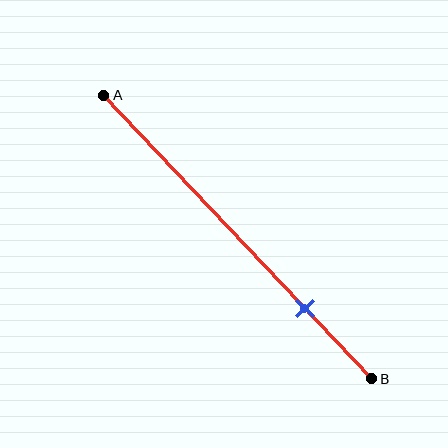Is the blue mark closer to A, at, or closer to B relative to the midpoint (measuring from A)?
The blue mark is closer to point B than the midpoint of segment AB.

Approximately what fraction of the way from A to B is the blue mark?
The blue mark is approximately 75% of the way from A to B.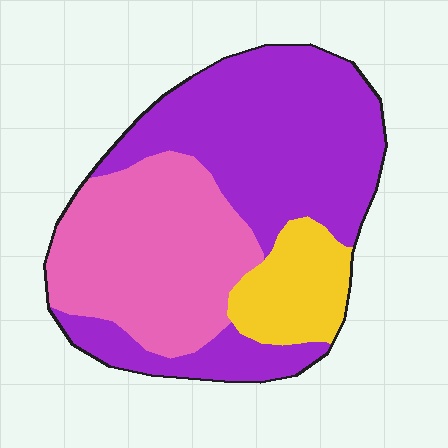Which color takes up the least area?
Yellow, at roughly 15%.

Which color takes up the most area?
Purple, at roughly 50%.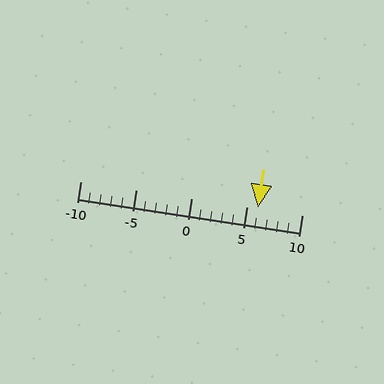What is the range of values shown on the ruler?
The ruler shows values from -10 to 10.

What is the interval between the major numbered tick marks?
The major tick marks are spaced 5 units apart.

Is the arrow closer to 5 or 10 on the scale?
The arrow is closer to 5.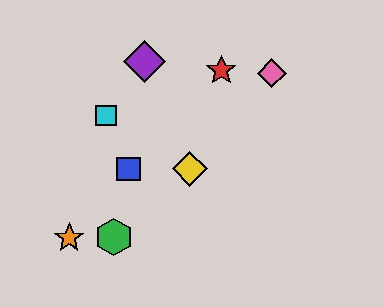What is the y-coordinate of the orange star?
The orange star is at y≈238.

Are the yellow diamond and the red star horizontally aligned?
No, the yellow diamond is at y≈169 and the red star is at y≈71.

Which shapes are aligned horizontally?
The blue square, the yellow diamond are aligned horizontally.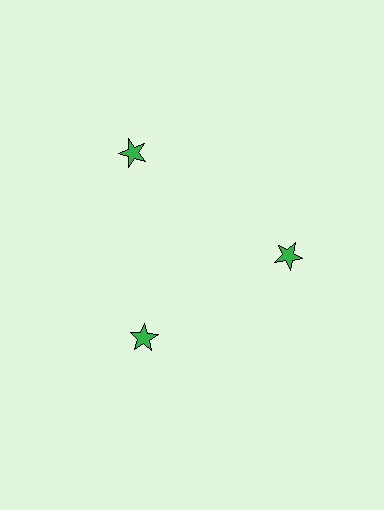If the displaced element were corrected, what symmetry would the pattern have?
It would have 3-fold rotational symmetry — the pattern would map onto itself every 120 degrees.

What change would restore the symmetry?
The symmetry would be restored by moving it inward, back onto the ring so that all 3 stars sit at equal angles and equal distance from the center.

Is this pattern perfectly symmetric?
No. The 3 green stars are arranged in a ring, but one element near the 11 o'clock position is pushed outward from the center, breaking the 3-fold rotational symmetry.